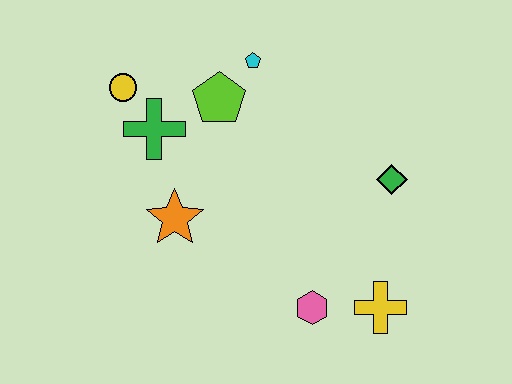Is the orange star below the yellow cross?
No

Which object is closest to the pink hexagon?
The yellow cross is closest to the pink hexagon.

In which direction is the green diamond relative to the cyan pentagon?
The green diamond is to the right of the cyan pentagon.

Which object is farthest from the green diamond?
The yellow circle is farthest from the green diamond.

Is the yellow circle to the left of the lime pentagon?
Yes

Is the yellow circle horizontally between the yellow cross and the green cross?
No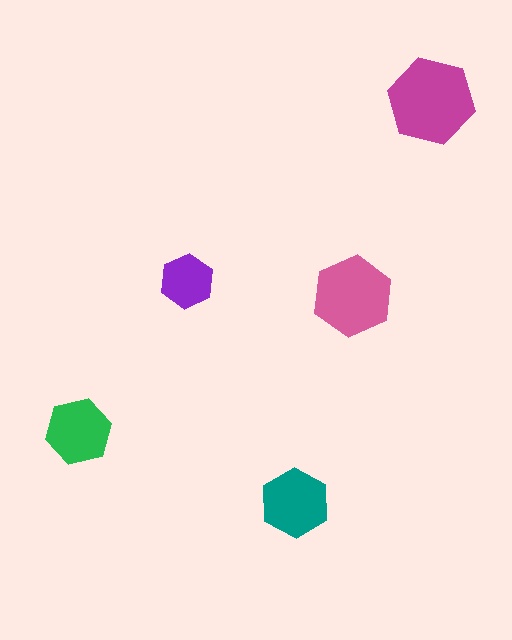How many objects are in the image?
There are 5 objects in the image.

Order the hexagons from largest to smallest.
the magenta one, the pink one, the teal one, the green one, the purple one.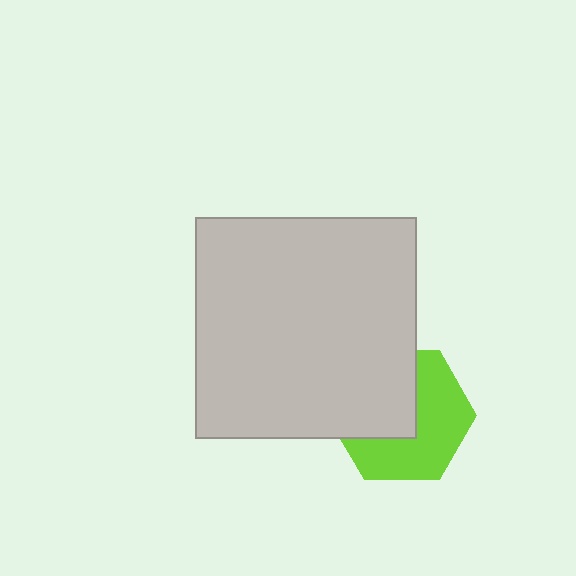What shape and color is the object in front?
The object in front is a light gray square.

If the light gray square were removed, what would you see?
You would see the complete lime hexagon.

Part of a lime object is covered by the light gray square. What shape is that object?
It is a hexagon.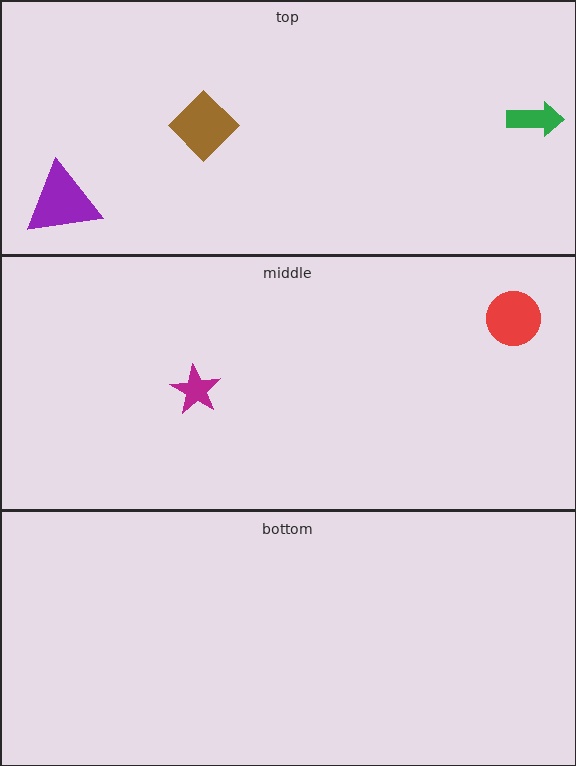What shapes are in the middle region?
The red circle, the magenta star.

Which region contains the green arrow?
The top region.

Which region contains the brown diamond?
The top region.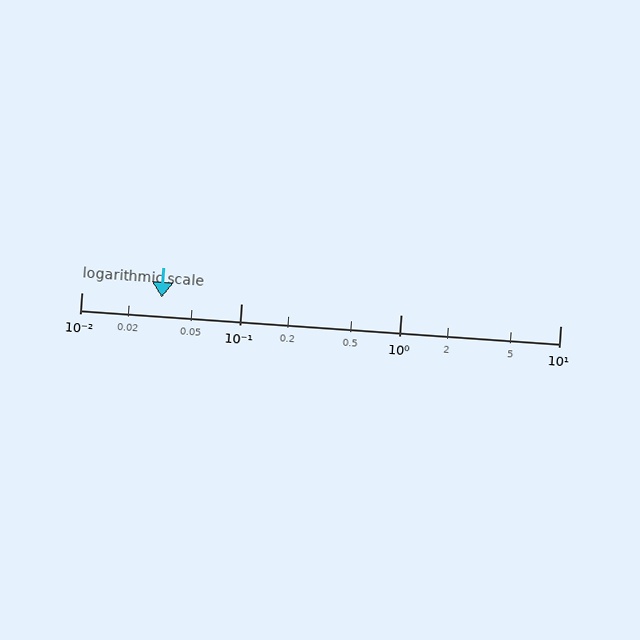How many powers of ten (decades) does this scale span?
The scale spans 3 decades, from 0.01 to 10.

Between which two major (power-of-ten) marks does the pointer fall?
The pointer is between 0.01 and 0.1.